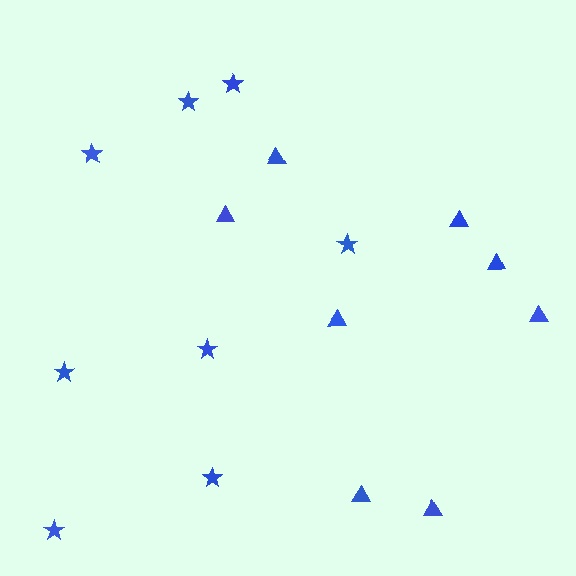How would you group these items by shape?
There are 2 groups: one group of triangles (8) and one group of stars (8).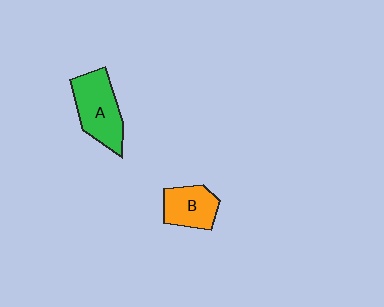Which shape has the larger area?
Shape A (green).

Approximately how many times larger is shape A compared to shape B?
Approximately 1.4 times.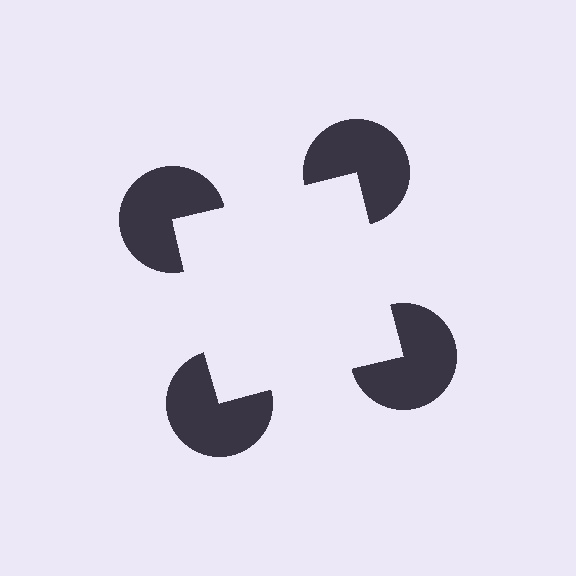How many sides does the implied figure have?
4 sides.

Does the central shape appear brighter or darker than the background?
It typically appears slightly brighter than the background, even though no actual brightness change is drawn.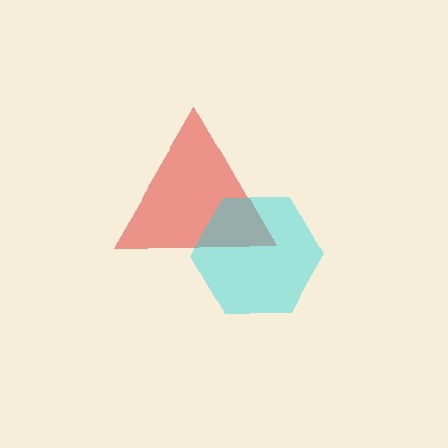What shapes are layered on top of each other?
The layered shapes are: a red triangle, a cyan hexagon.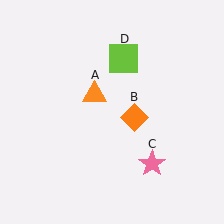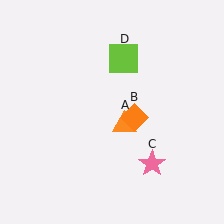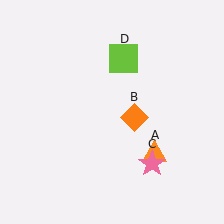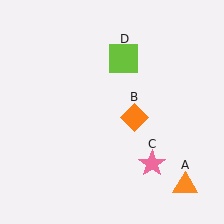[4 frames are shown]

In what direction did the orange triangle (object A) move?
The orange triangle (object A) moved down and to the right.